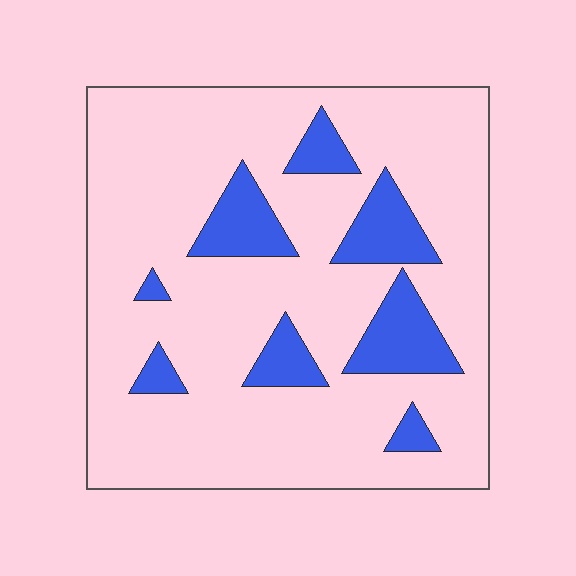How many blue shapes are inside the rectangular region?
8.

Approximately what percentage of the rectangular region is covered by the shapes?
Approximately 15%.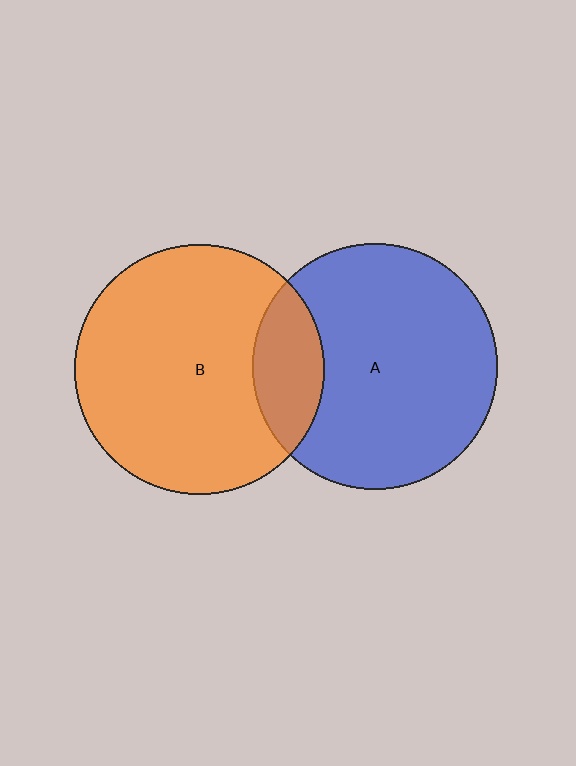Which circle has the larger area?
Circle B (orange).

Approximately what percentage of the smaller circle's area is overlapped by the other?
Approximately 20%.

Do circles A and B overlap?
Yes.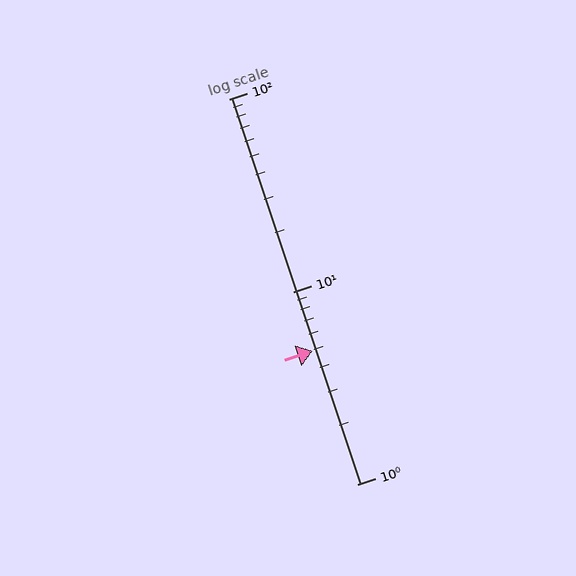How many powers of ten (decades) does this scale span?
The scale spans 2 decades, from 1 to 100.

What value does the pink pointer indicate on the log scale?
The pointer indicates approximately 4.9.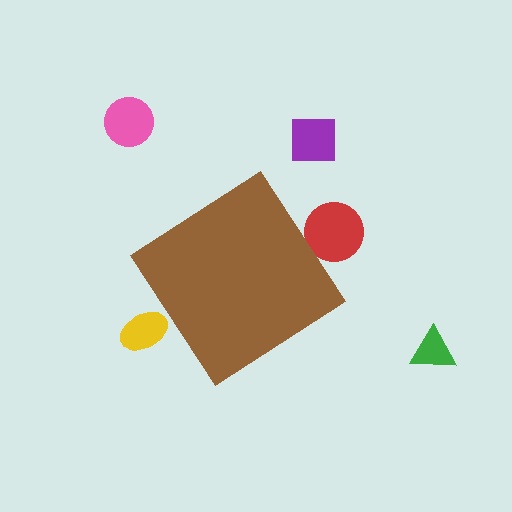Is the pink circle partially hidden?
No, the pink circle is fully visible.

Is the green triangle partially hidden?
No, the green triangle is fully visible.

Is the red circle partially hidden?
Yes, the red circle is partially hidden behind the brown diamond.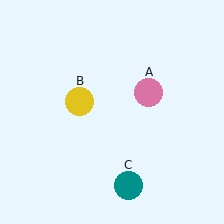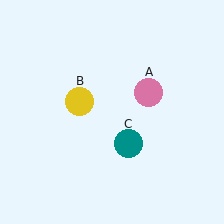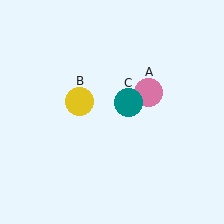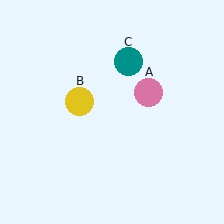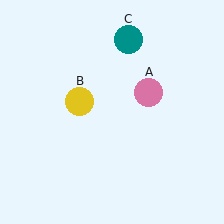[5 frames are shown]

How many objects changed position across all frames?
1 object changed position: teal circle (object C).